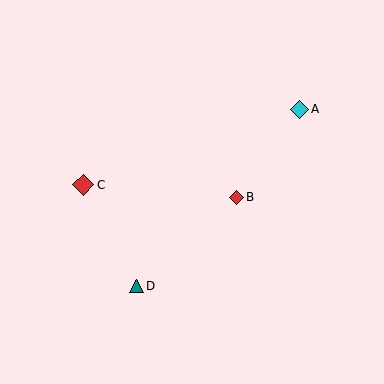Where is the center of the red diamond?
The center of the red diamond is at (83, 185).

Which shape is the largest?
The red diamond (labeled C) is the largest.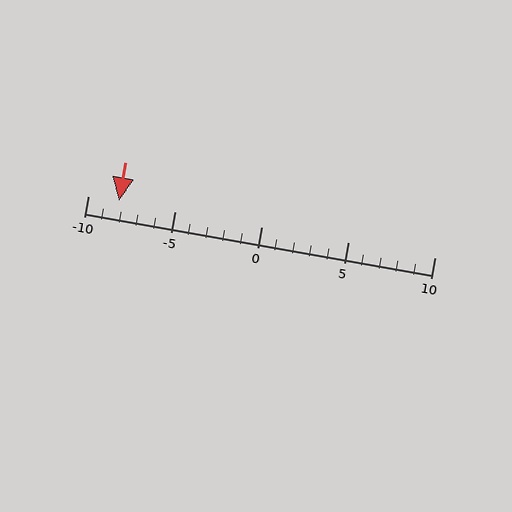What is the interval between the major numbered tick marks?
The major tick marks are spaced 5 units apart.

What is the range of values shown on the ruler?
The ruler shows values from -10 to 10.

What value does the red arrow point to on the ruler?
The red arrow points to approximately -8.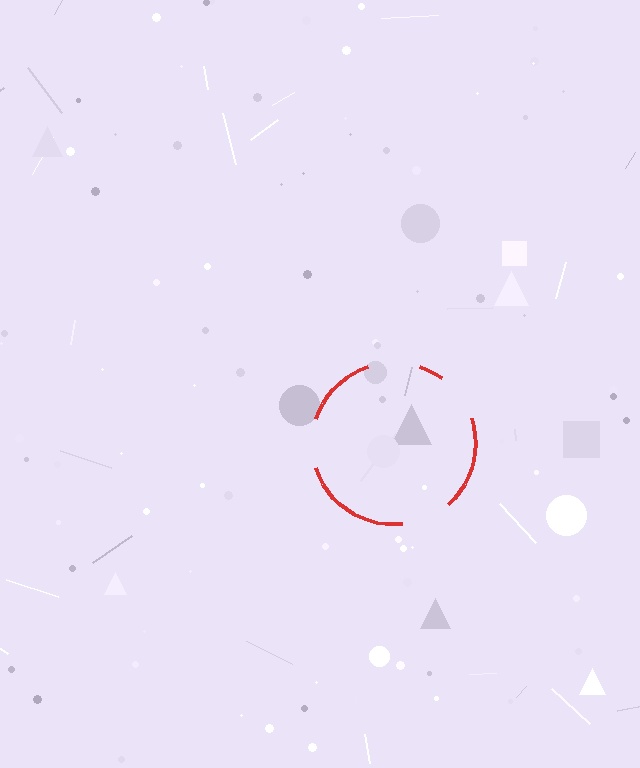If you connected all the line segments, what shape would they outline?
They would outline a circle.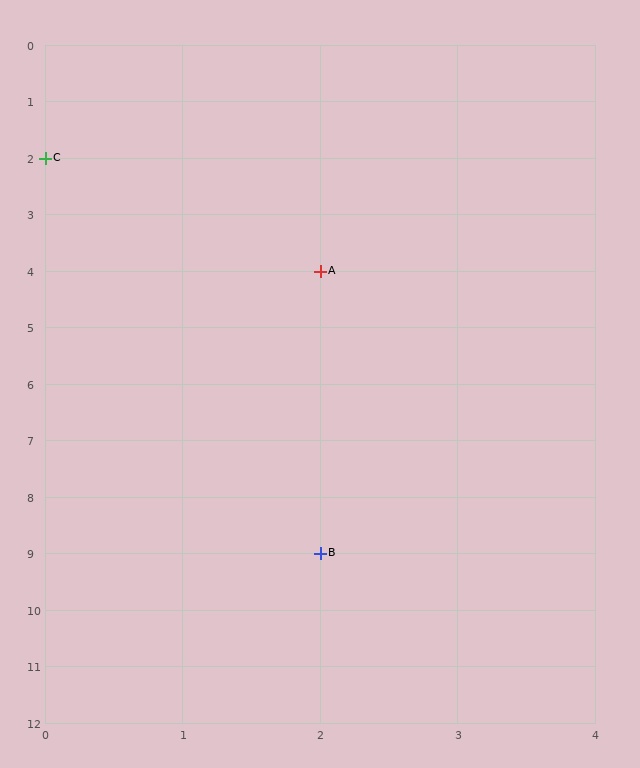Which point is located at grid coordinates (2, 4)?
Point A is at (2, 4).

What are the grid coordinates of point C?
Point C is at grid coordinates (0, 2).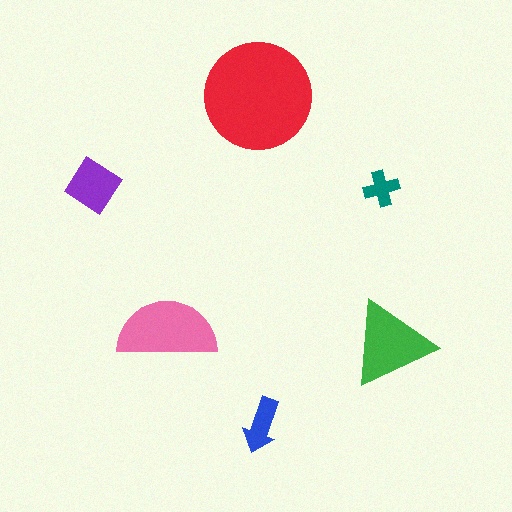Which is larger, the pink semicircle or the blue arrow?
The pink semicircle.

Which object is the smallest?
The teal cross.